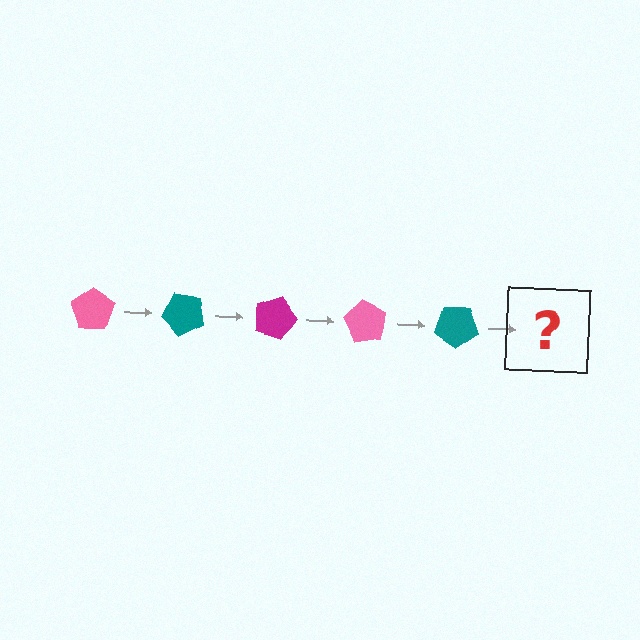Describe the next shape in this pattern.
It should be a magenta pentagon, rotated 225 degrees from the start.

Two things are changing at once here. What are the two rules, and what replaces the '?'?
The two rules are that it rotates 45 degrees each step and the color cycles through pink, teal, and magenta. The '?' should be a magenta pentagon, rotated 225 degrees from the start.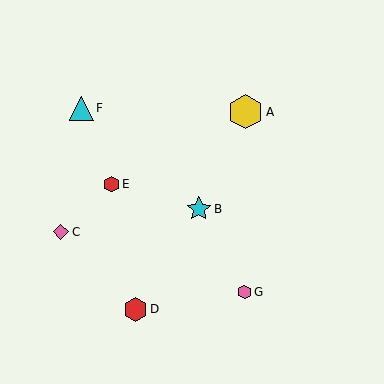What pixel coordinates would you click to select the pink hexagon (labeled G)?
Click at (244, 292) to select the pink hexagon G.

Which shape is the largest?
The yellow hexagon (labeled A) is the largest.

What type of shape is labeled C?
Shape C is a pink diamond.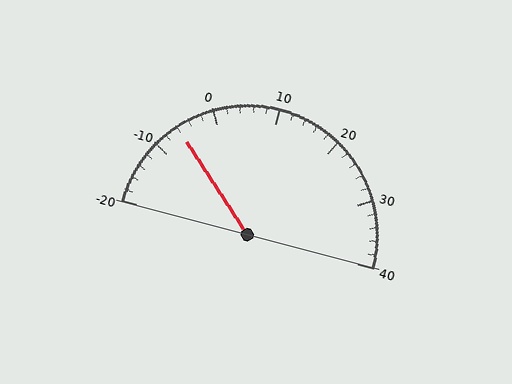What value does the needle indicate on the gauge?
The needle indicates approximately -6.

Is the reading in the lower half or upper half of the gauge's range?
The reading is in the lower half of the range (-20 to 40).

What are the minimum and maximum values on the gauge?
The gauge ranges from -20 to 40.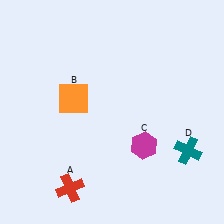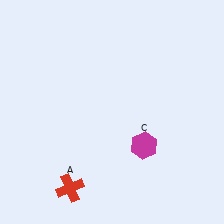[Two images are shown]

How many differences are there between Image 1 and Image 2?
There are 2 differences between the two images.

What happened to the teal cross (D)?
The teal cross (D) was removed in Image 2. It was in the bottom-right area of Image 1.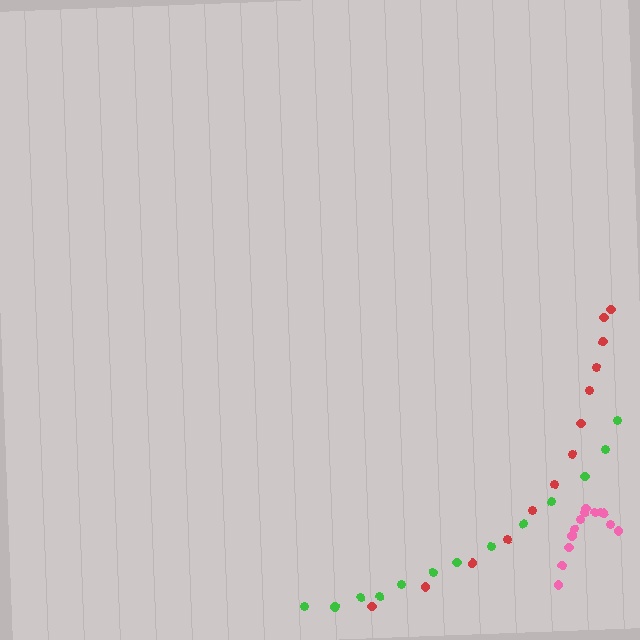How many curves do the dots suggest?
There are 3 distinct paths.